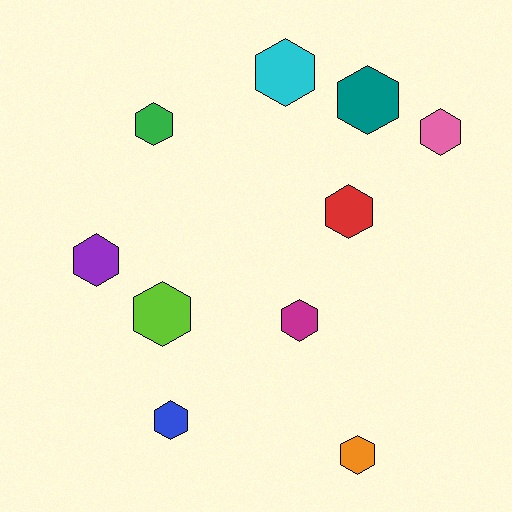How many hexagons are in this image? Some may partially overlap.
There are 10 hexagons.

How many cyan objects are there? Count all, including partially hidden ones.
There is 1 cyan object.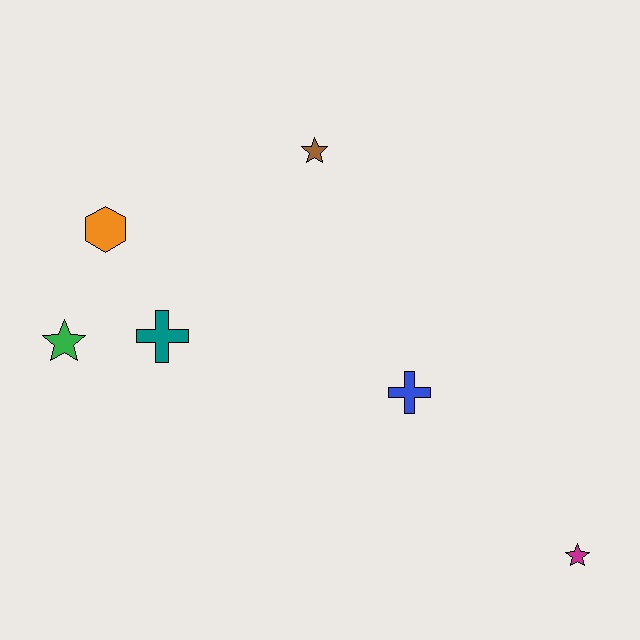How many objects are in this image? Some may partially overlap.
There are 6 objects.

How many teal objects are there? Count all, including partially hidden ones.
There is 1 teal object.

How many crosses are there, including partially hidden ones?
There are 2 crosses.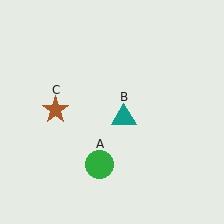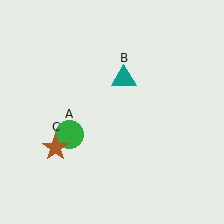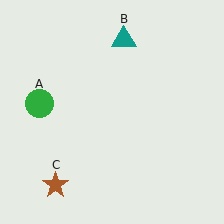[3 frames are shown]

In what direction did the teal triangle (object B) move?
The teal triangle (object B) moved up.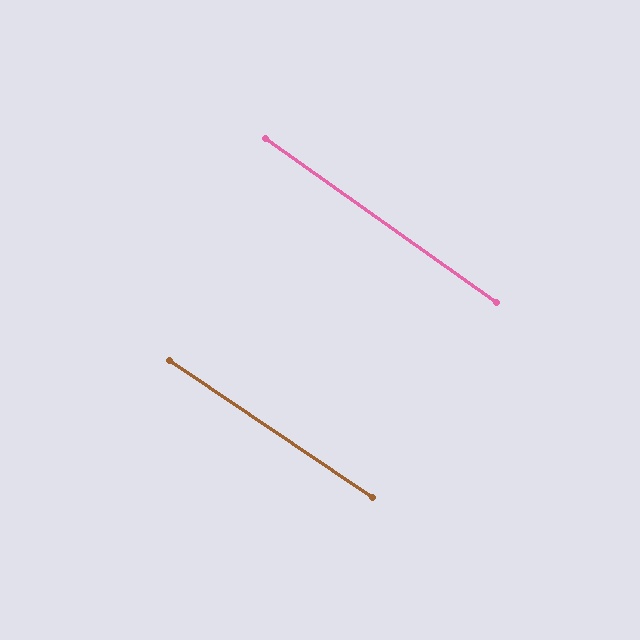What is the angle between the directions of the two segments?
Approximately 2 degrees.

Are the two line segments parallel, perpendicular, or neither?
Parallel — their directions differ by only 1.5°.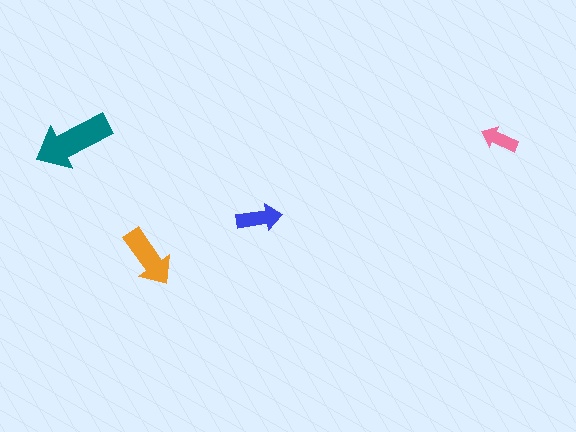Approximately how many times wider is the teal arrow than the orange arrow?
About 1.5 times wider.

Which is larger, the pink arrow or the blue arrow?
The blue one.